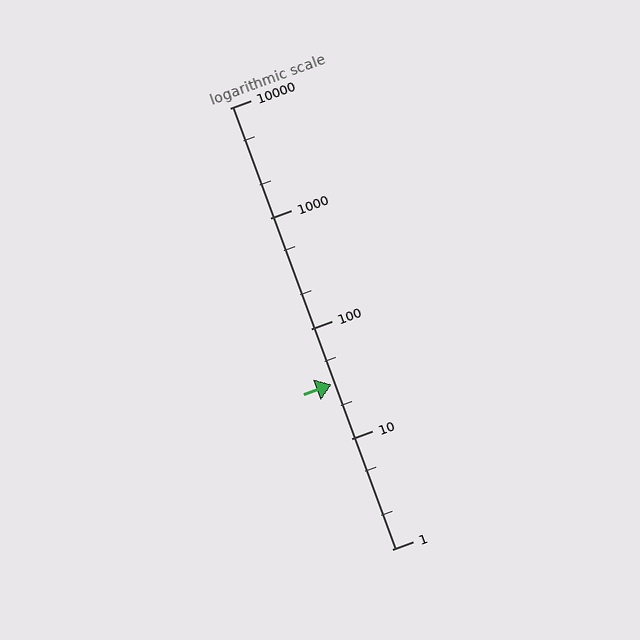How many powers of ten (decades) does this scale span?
The scale spans 4 decades, from 1 to 10000.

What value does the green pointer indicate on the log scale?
The pointer indicates approximately 31.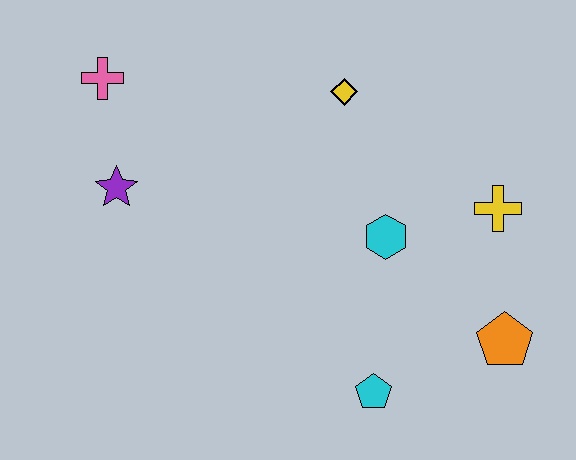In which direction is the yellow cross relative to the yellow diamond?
The yellow cross is to the right of the yellow diamond.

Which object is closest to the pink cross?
The purple star is closest to the pink cross.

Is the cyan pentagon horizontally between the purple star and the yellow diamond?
No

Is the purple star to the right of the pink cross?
Yes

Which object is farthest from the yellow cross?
The pink cross is farthest from the yellow cross.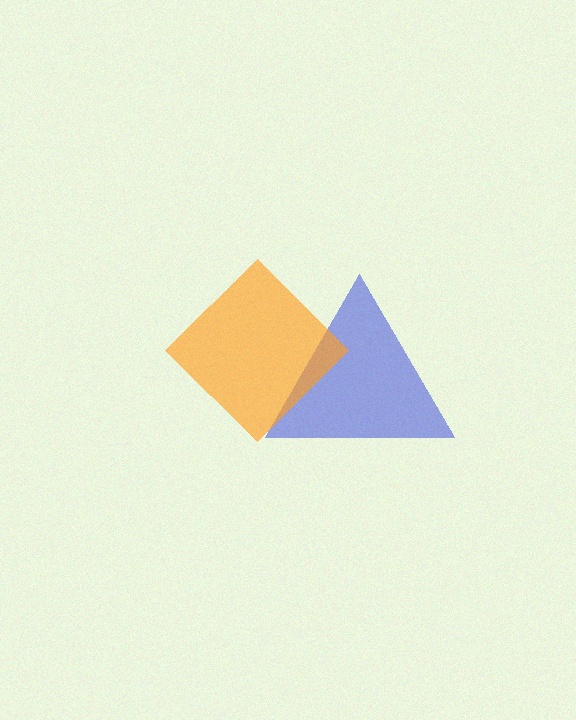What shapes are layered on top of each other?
The layered shapes are: a blue triangle, an orange diamond.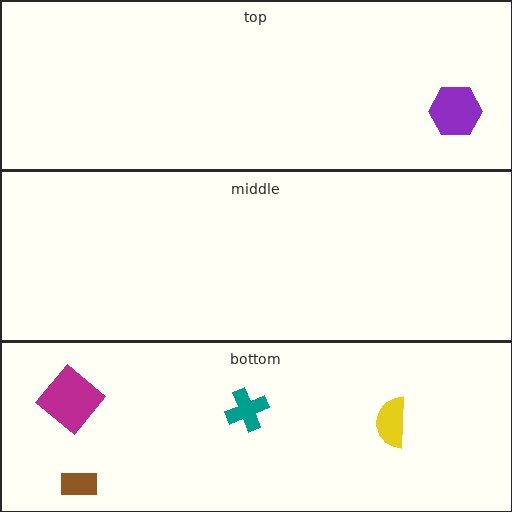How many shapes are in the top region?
1.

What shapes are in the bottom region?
The yellow semicircle, the teal cross, the magenta diamond, the brown rectangle.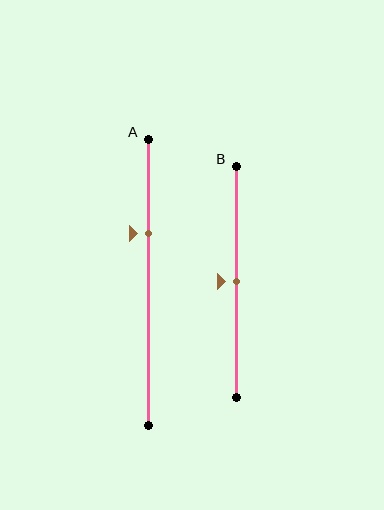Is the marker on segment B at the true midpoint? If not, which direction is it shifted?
Yes, the marker on segment B is at the true midpoint.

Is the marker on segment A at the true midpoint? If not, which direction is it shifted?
No, the marker on segment A is shifted upward by about 17% of the segment length.